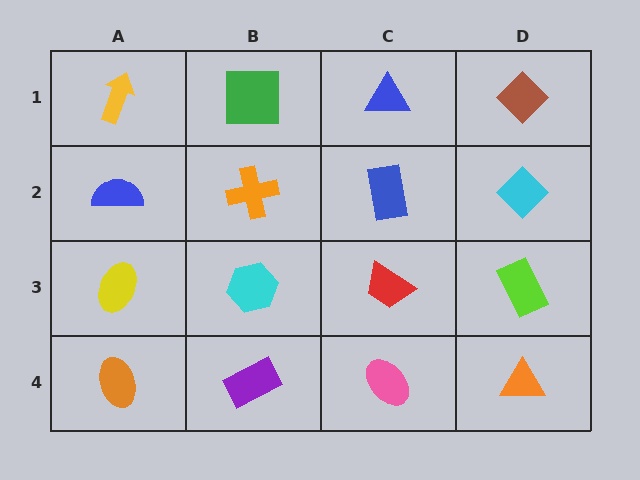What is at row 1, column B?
A green square.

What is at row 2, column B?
An orange cross.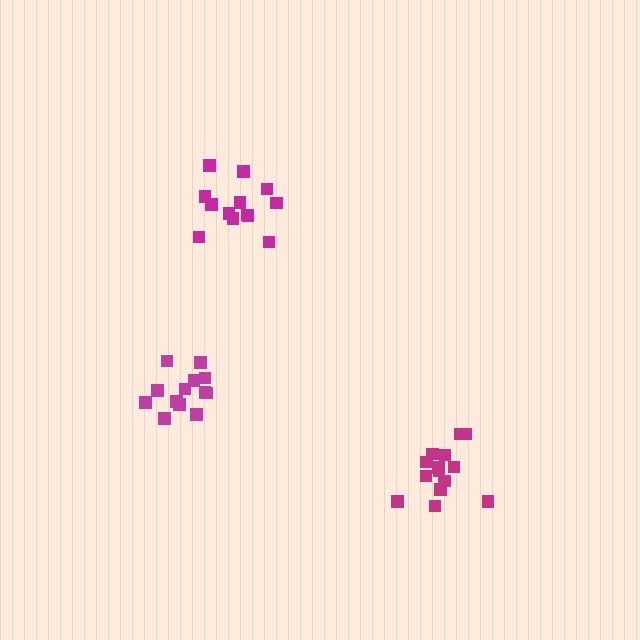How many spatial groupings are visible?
There are 3 spatial groupings.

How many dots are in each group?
Group 1: 13 dots, Group 2: 13 dots, Group 3: 14 dots (40 total).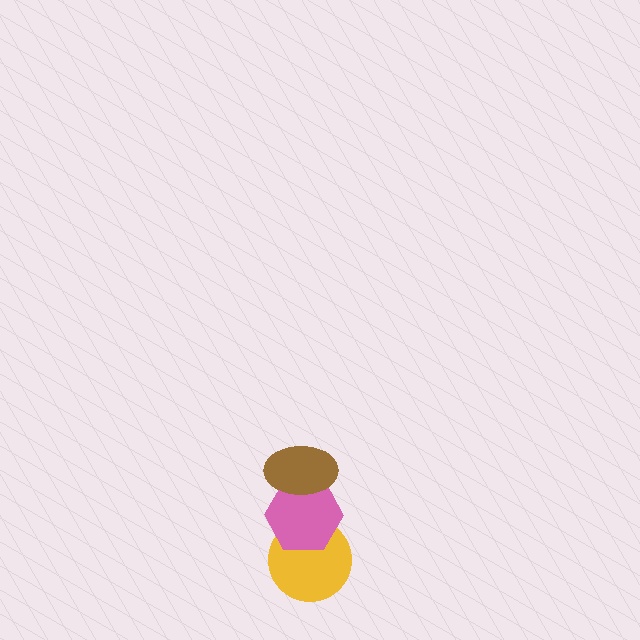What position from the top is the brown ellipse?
The brown ellipse is 1st from the top.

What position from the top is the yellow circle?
The yellow circle is 3rd from the top.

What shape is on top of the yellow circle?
The pink hexagon is on top of the yellow circle.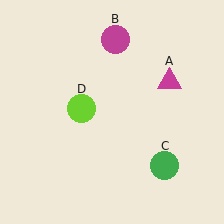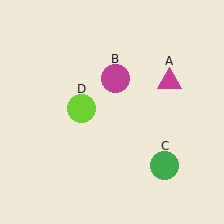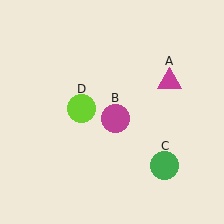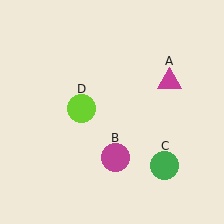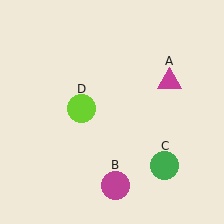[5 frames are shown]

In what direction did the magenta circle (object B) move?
The magenta circle (object B) moved down.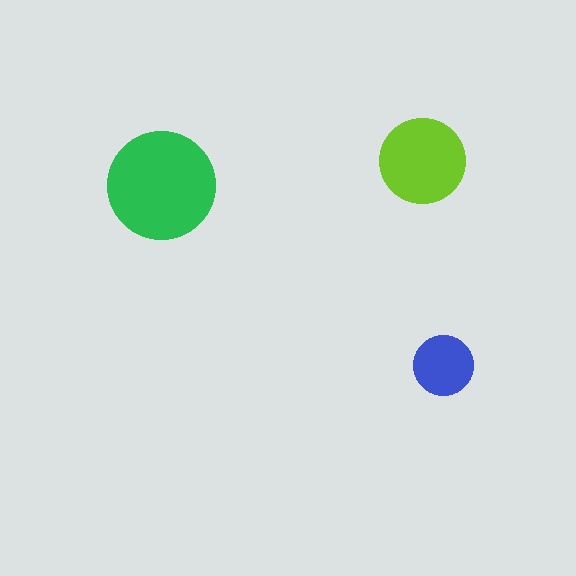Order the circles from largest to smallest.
the green one, the lime one, the blue one.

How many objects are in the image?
There are 3 objects in the image.